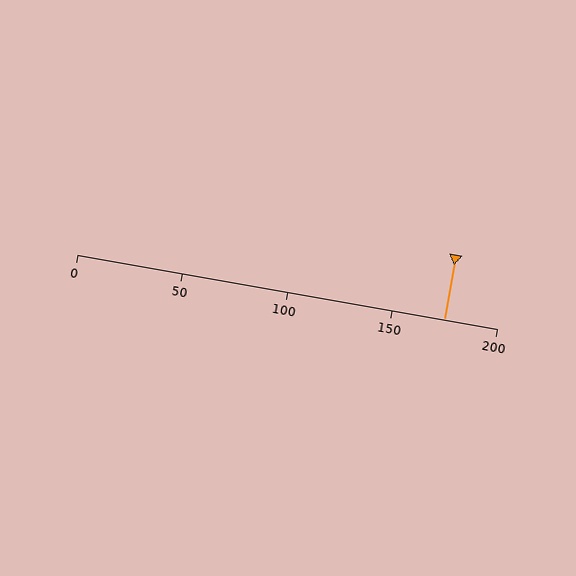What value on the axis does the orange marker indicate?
The marker indicates approximately 175.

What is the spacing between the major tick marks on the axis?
The major ticks are spaced 50 apart.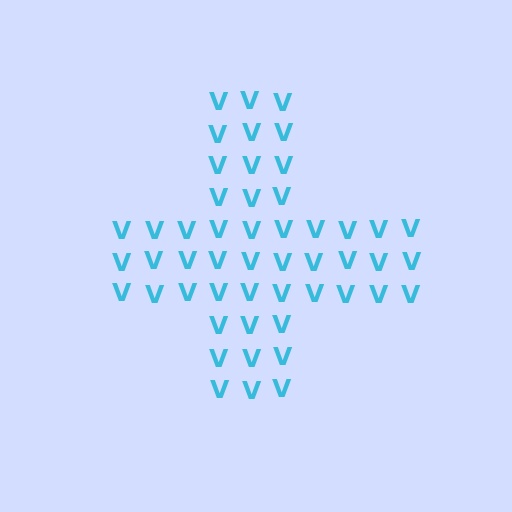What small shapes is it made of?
It is made of small letter V's.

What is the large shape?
The large shape is a cross.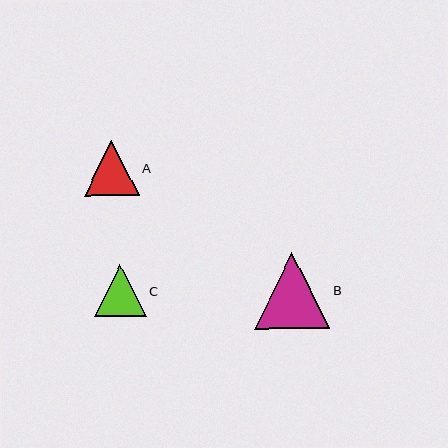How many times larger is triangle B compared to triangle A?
Triangle B is approximately 1.4 times the size of triangle A.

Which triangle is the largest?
Triangle B is the largest with a size of approximately 75 pixels.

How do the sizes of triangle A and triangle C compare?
Triangle A and triangle C are approximately the same size.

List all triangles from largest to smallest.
From largest to smallest: B, A, C.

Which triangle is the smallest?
Triangle C is the smallest with a size of approximately 52 pixels.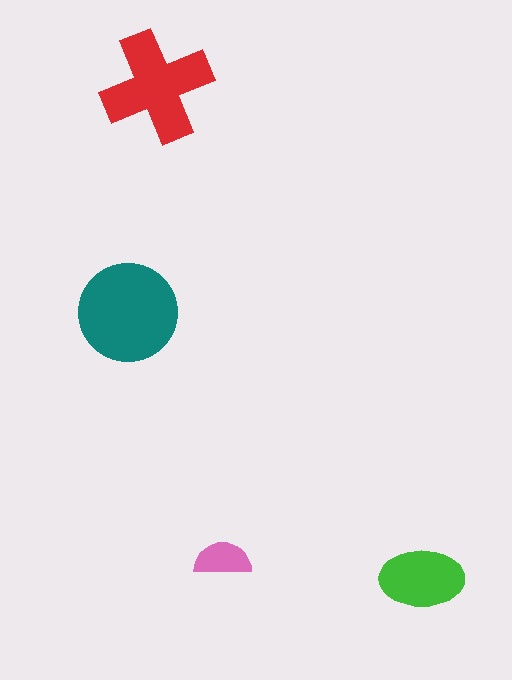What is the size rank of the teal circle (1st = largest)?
1st.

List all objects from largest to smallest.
The teal circle, the red cross, the green ellipse, the pink semicircle.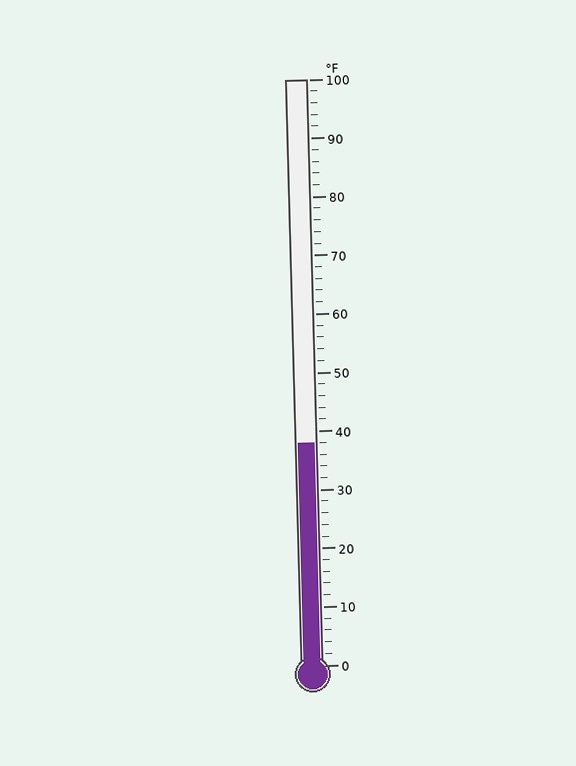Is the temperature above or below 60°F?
The temperature is below 60°F.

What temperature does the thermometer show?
The thermometer shows approximately 38°F.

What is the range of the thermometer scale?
The thermometer scale ranges from 0°F to 100°F.